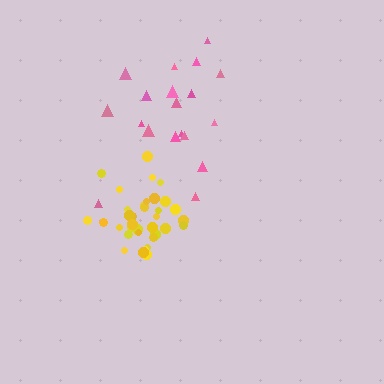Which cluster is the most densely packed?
Yellow.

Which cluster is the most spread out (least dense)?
Pink.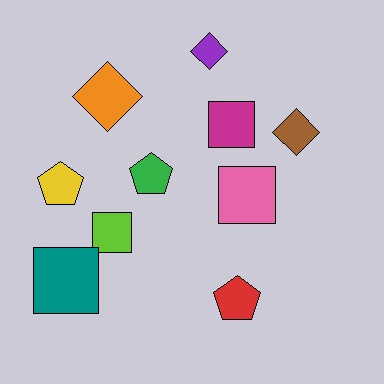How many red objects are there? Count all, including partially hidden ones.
There is 1 red object.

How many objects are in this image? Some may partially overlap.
There are 10 objects.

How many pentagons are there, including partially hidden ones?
There are 3 pentagons.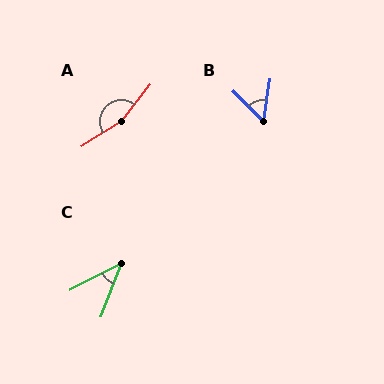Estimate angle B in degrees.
Approximately 55 degrees.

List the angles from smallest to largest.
C (42°), B (55°), A (161°).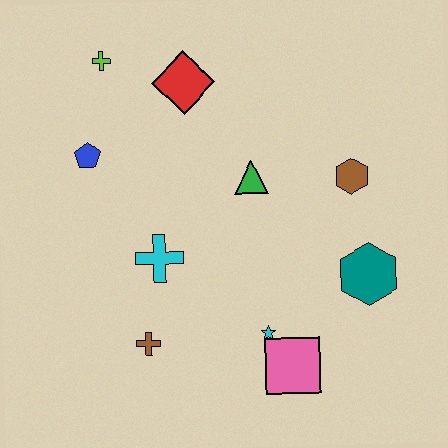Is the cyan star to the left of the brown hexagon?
Yes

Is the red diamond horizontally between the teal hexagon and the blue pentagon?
Yes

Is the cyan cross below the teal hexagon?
No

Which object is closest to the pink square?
The cyan star is closest to the pink square.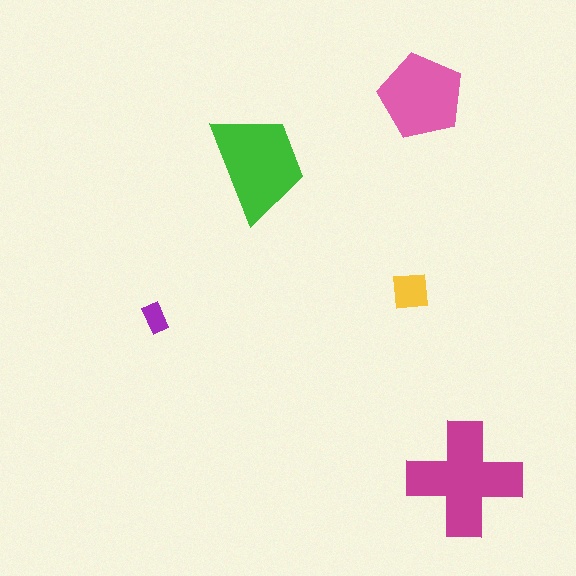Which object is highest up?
The pink pentagon is topmost.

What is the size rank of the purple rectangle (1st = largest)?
5th.